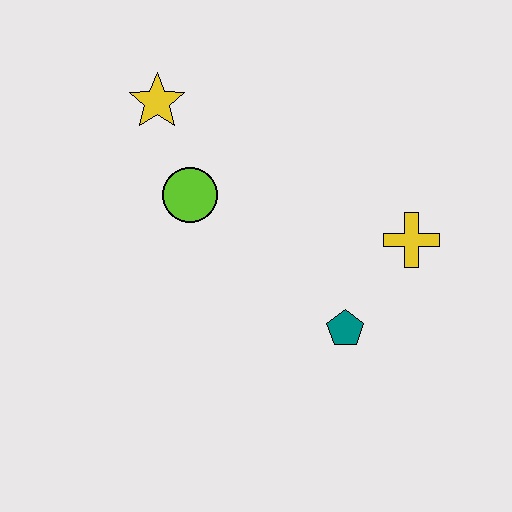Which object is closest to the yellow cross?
The teal pentagon is closest to the yellow cross.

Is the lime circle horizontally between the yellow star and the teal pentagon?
Yes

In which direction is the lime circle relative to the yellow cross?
The lime circle is to the left of the yellow cross.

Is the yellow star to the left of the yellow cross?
Yes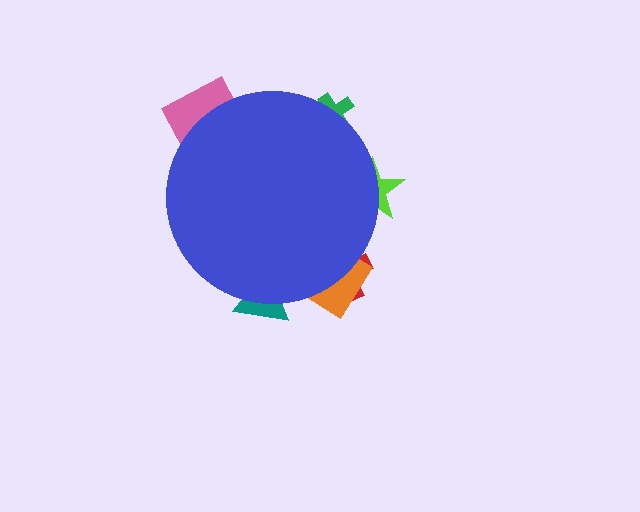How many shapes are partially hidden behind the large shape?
6 shapes are partially hidden.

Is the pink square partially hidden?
Yes, the pink square is partially hidden behind the blue circle.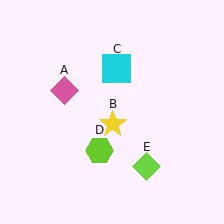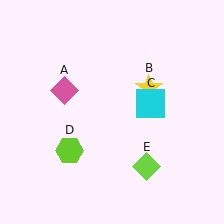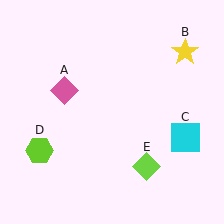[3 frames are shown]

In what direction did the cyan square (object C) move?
The cyan square (object C) moved down and to the right.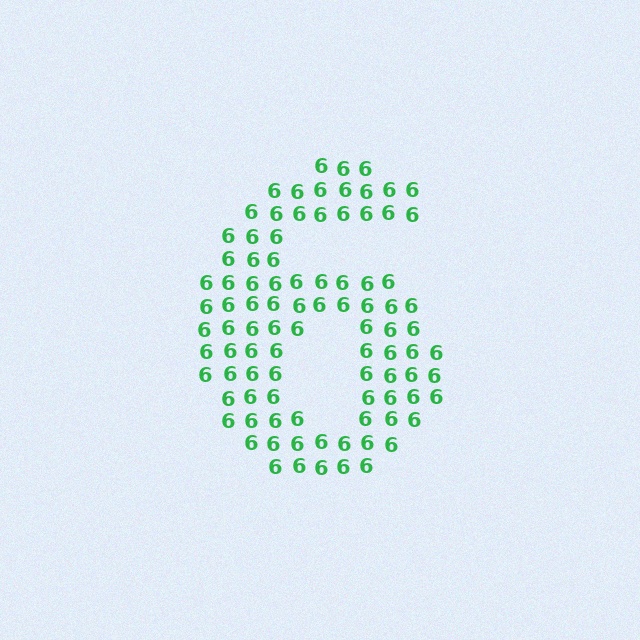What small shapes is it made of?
It is made of small digit 6's.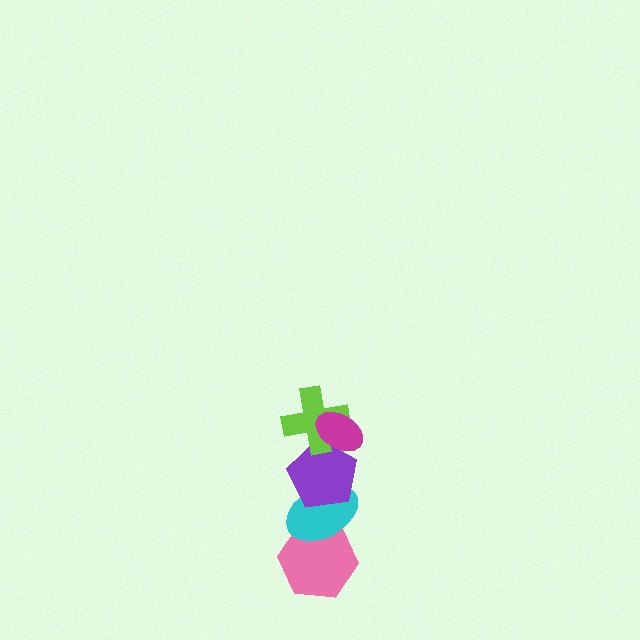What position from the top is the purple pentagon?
The purple pentagon is 3rd from the top.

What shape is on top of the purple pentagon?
The lime cross is on top of the purple pentagon.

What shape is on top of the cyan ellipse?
The purple pentagon is on top of the cyan ellipse.